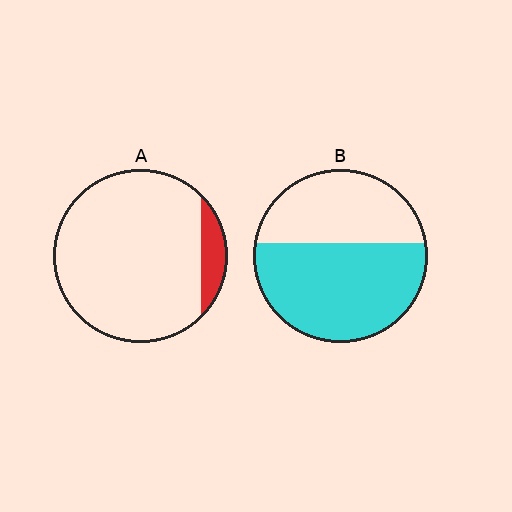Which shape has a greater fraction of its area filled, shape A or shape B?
Shape B.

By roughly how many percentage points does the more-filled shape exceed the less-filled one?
By roughly 50 percentage points (B over A).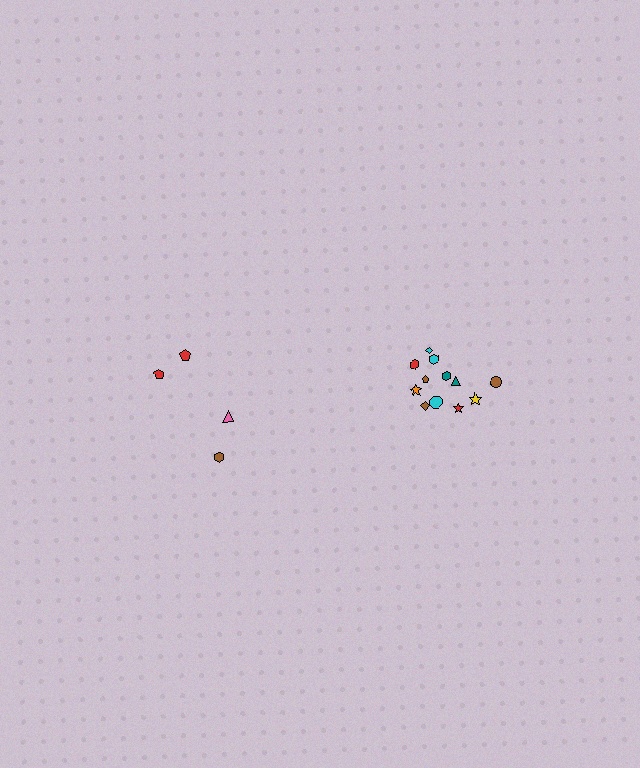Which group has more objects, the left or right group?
The right group.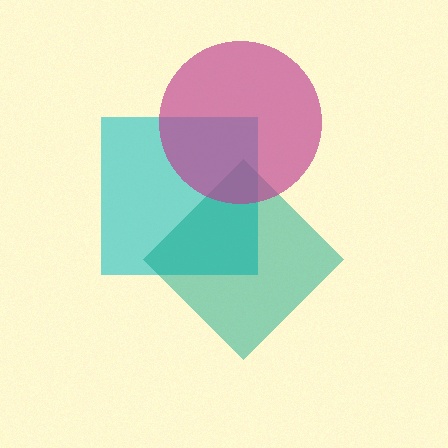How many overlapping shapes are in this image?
There are 3 overlapping shapes in the image.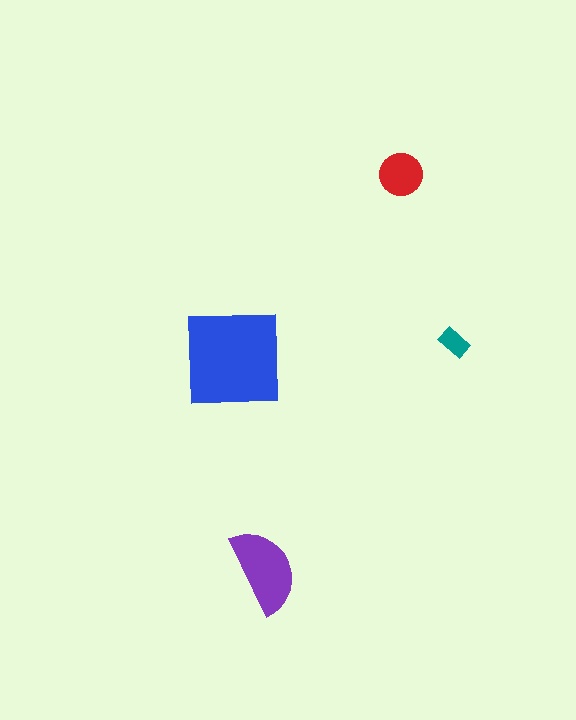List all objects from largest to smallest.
The blue square, the purple semicircle, the red circle, the teal rectangle.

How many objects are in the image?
There are 4 objects in the image.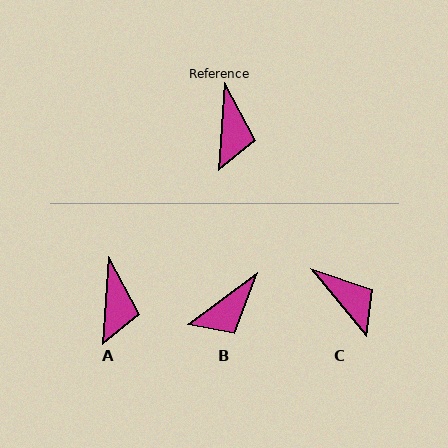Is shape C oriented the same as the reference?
No, it is off by about 43 degrees.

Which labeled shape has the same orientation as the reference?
A.